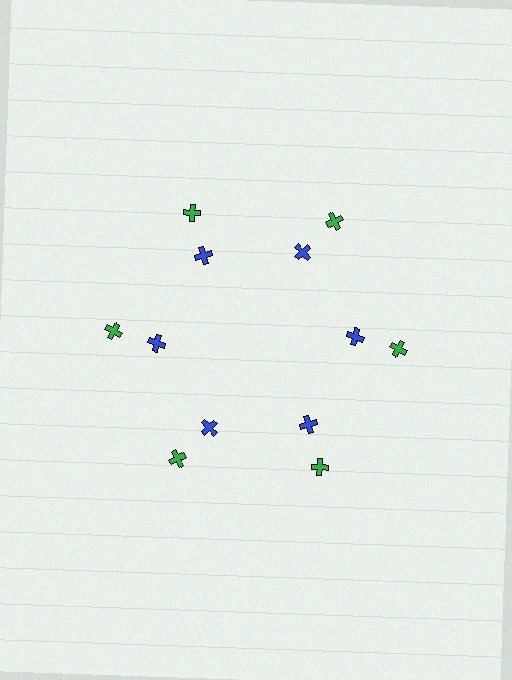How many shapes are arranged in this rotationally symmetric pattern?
There are 12 shapes, arranged in 6 groups of 2.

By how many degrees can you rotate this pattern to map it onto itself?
The pattern maps onto itself every 60 degrees of rotation.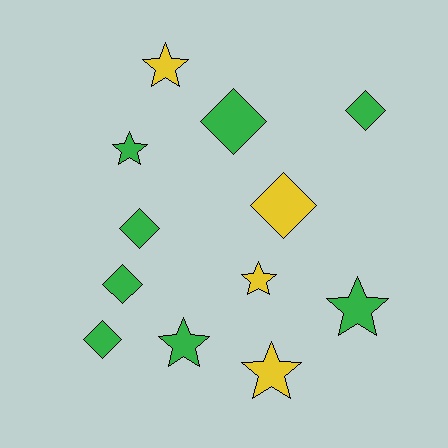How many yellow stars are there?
There are 3 yellow stars.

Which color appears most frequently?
Green, with 8 objects.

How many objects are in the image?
There are 12 objects.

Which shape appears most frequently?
Star, with 6 objects.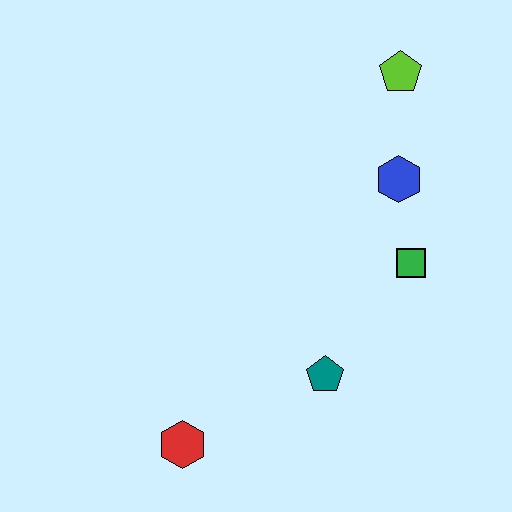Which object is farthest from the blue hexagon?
The red hexagon is farthest from the blue hexagon.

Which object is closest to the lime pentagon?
The blue hexagon is closest to the lime pentagon.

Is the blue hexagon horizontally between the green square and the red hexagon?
Yes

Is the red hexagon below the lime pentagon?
Yes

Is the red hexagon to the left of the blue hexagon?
Yes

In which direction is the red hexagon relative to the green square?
The red hexagon is to the left of the green square.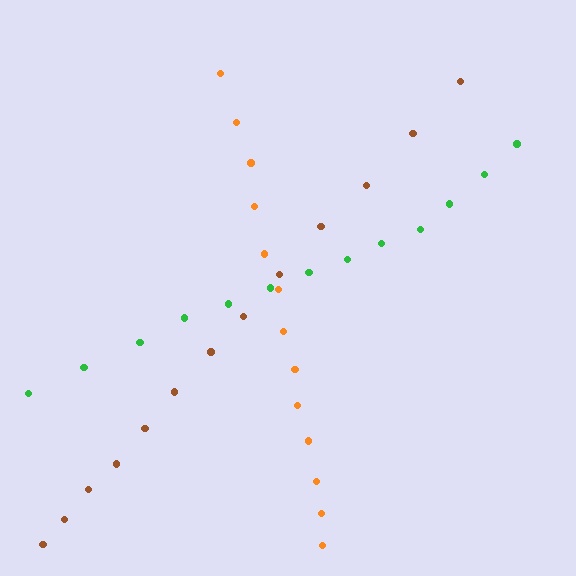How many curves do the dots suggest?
There are 3 distinct paths.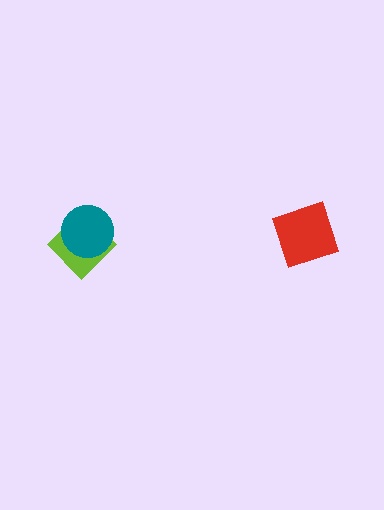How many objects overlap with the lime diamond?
1 object overlaps with the lime diamond.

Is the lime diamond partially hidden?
Yes, it is partially covered by another shape.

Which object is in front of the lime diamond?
The teal circle is in front of the lime diamond.